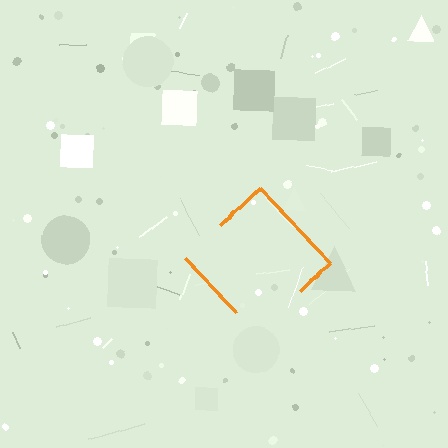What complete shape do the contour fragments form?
The contour fragments form a diamond.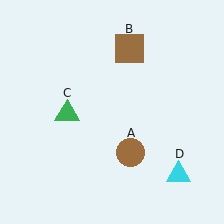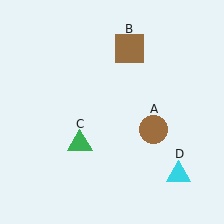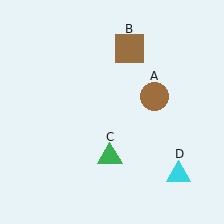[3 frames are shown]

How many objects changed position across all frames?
2 objects changed position: brown circle (object A), green triangle (object C).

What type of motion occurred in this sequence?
The brown circle (object A), green triangle (object C) rotated counterclockwise around the center of the scene.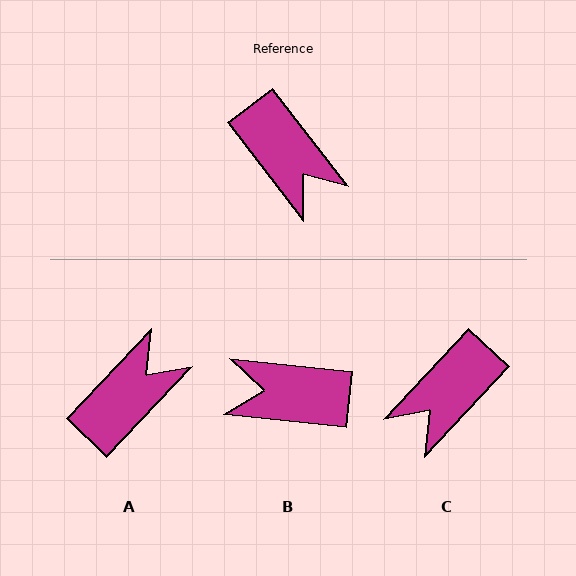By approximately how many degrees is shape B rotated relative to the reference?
Approximately 134 degrees clockwise.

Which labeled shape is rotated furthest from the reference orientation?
B, about 134 degrees away.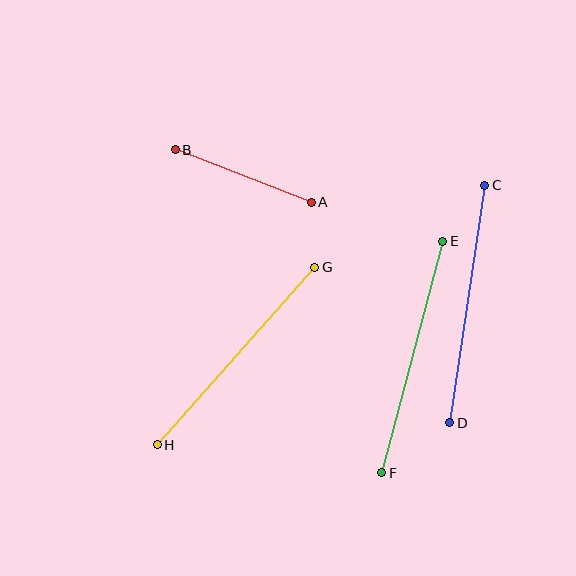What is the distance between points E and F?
The distance is approximately 239 pixels.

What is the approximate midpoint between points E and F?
The midpoint is at approximately (412, 357) pixels.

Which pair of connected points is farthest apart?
Points C and D are farthest apart.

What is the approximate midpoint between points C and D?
The midpoint is at approximately (467, 304) pixels.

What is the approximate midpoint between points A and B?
The midpoint is at approximately (243, 176) pixels.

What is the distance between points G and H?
The distance is approximately 237 pixels.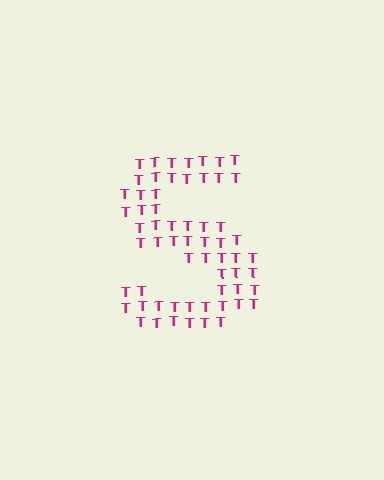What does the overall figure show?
The overall figure shows the letter S.